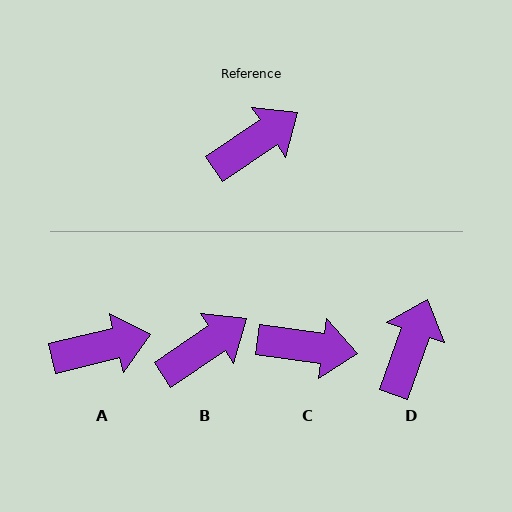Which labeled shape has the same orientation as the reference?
B.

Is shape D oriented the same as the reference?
No, it is off by about 37 degrees.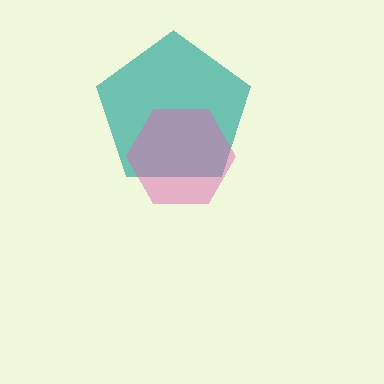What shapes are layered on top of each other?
The layered shapes are: a teal pentagon, a pink hexagon.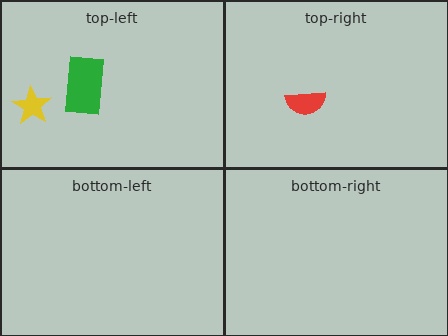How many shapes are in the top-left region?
2.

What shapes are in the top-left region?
The yellow star, the green rectangle.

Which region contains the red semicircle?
The top-right region.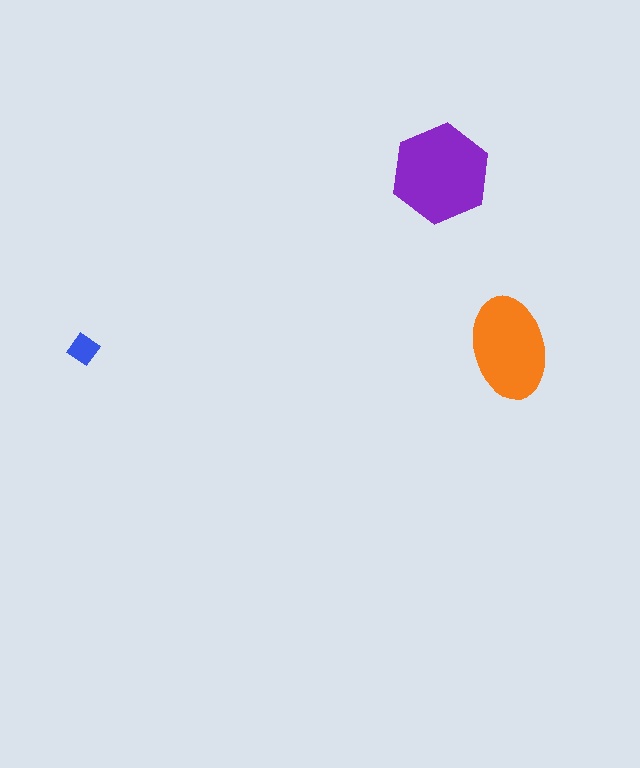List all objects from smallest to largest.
The blue diamond, the orange ellipse, the purple hexagon.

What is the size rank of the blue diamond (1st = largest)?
3rd.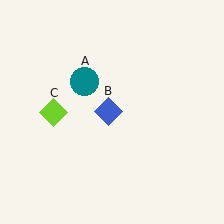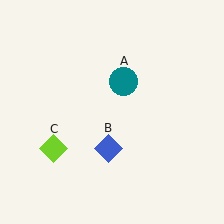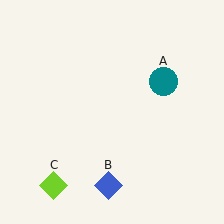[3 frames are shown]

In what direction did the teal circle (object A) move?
The teal circle (object A) moved right.